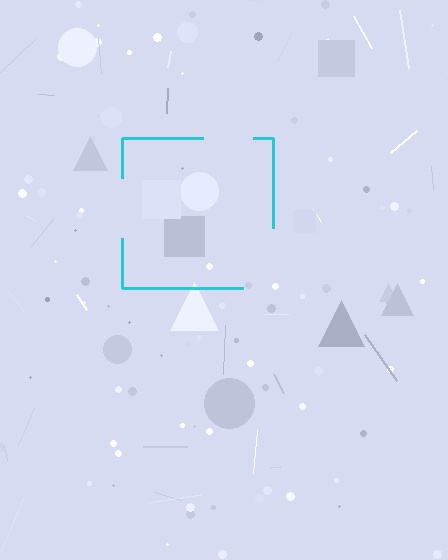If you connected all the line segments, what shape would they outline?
They would outline a square.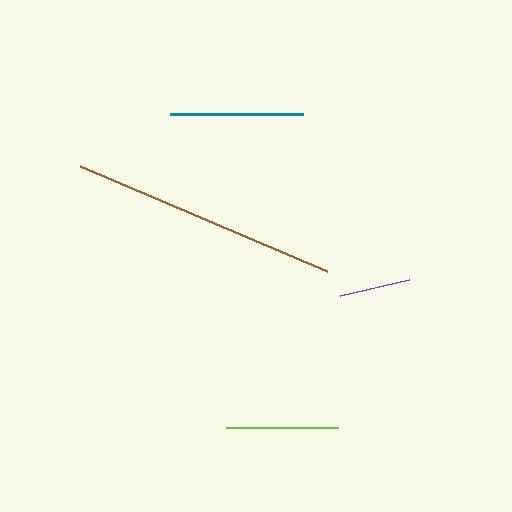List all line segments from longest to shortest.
From longest to shortest: brown, teal, lime, purple.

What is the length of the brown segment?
The brown segment is approximately 269 pixels long.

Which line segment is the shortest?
The purple line is the shortest at approximately 71 pixels.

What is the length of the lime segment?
The lime segment is approximately 112 pixels long.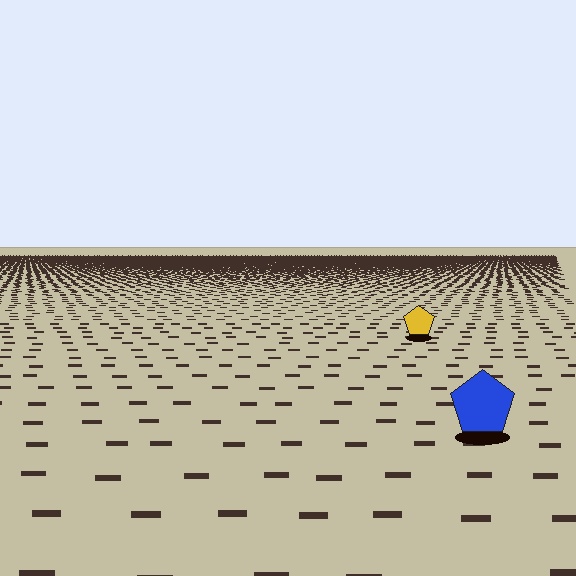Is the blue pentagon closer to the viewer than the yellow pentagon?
Yes. The blue pentagon is closer — you can tell from the texture gradient: the ground texture is coarser near it.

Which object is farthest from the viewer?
The yellow pentagon is farthest from the viewer. It appears smaller and the ground texture around it is denser.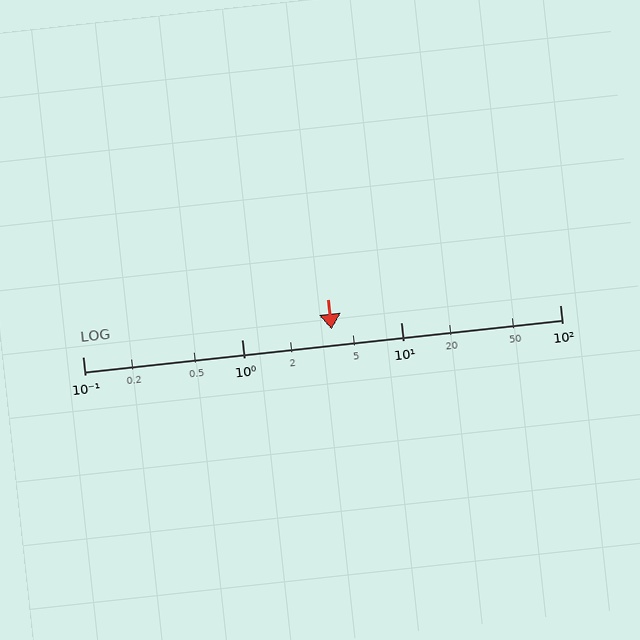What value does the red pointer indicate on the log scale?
The pointer indicates approximately 3.7.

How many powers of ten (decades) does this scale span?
The scale spans 3 decades, from 0.1 to 100.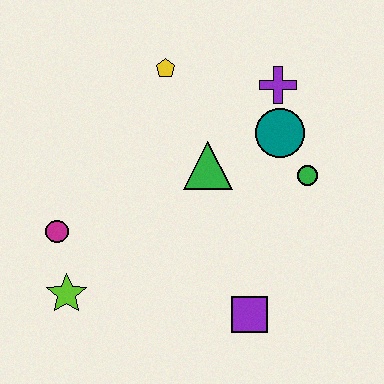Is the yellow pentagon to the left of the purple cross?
Yes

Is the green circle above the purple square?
Yes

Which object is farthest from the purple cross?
The lime star is farthest from the purple cross.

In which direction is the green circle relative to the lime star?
The green circle is to the right of the lime star.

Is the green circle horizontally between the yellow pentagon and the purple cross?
No